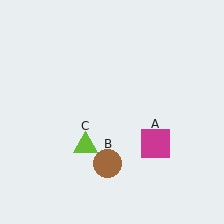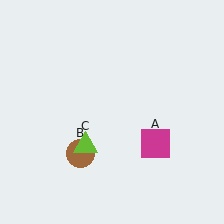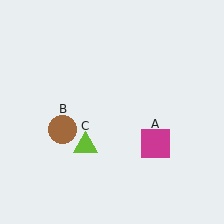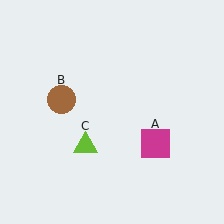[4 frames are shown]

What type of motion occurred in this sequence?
The brown circle (object B) rotated clockwise around the center of the scene.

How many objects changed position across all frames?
1 object changed position: brown circle (object B).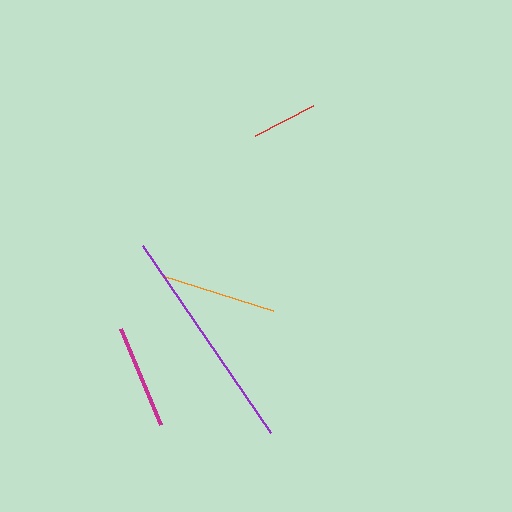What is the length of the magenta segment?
The magenta segment is approximately 104 pixels long.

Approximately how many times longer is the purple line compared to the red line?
The purple line is approximately 3.5 times the length of the red line.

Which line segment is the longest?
The purple line is the longest at approximately 227 pixels.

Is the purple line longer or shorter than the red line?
The purple line is longer than the red line.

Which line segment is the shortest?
The red line is the shortest at approximately 65 pixels.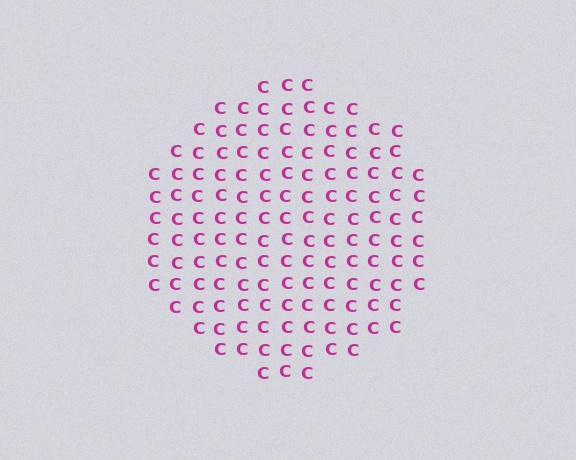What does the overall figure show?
The overall figure shows a circle.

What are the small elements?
The small elements are letter C's.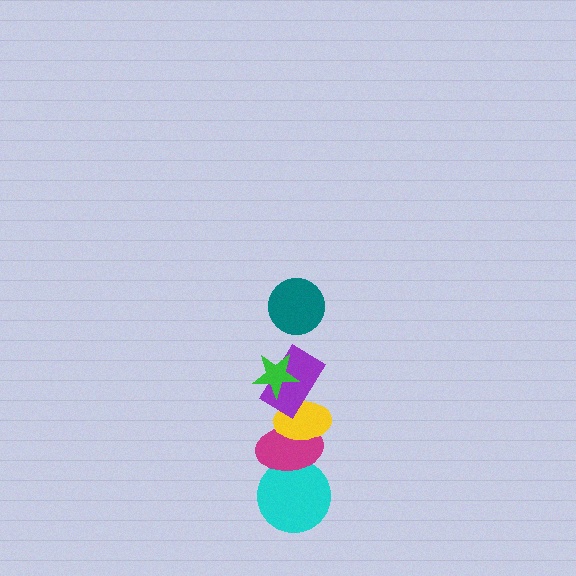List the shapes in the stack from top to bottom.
From top to bottom: the teal circle, the green star, the purple rectangle, the yellow ellipse, the magenta ellipse, the cyan circle.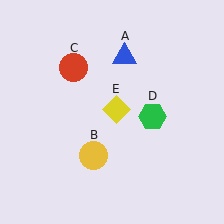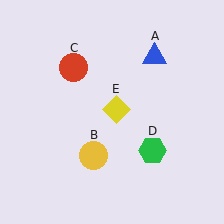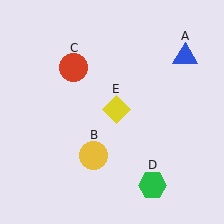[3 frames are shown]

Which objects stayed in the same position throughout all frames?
Yellow circle (object B) and red circle (object C) and yellow diamond (object E) remained stationary.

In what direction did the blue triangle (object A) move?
The blue triangle (object A) moved right.